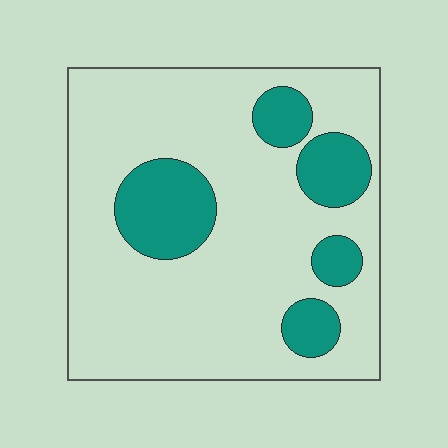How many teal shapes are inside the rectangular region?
5.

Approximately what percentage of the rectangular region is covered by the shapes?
Approximately 20%.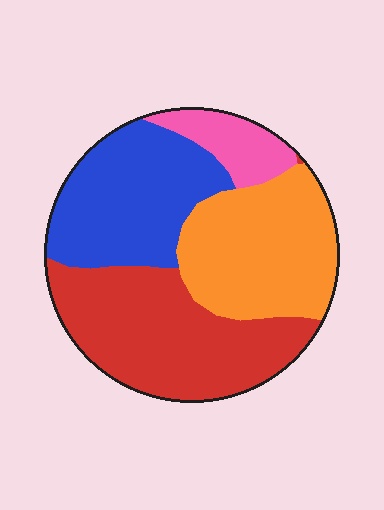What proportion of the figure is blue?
Blue takes up about one quarter (1/4) of the figure.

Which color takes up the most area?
Red, at roughly 35%.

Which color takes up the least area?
Pink, at roughly 10%.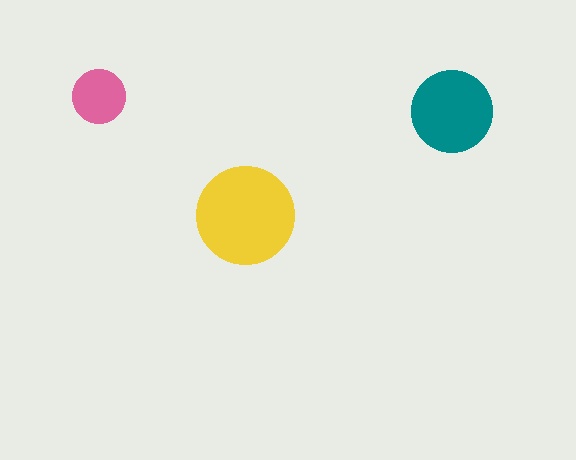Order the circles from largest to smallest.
the yellow one, the teal one, the pink one.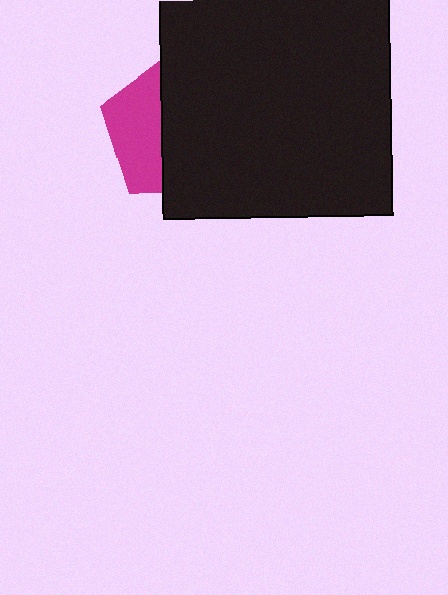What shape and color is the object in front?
The object in front is a black square.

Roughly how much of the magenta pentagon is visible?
A small part of it is visible (roughly 37%).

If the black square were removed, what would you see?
You would see the complete magenta pentagon.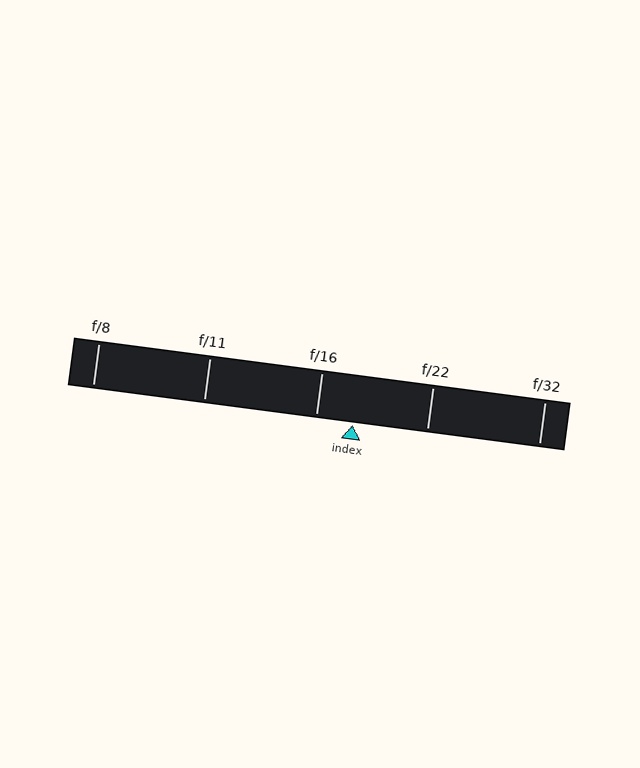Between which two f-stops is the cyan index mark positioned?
The index mark is between f/16 and f/22.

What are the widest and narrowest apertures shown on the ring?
The widest aperture shown is f/8 and the narrowest is f/32.